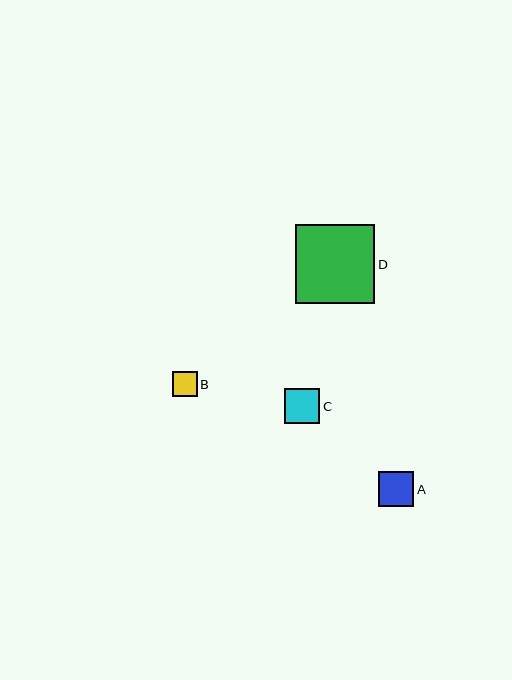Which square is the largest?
Square D is the largest with a size of approximately 80 pixels.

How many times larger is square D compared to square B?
Square D is approximately 3.2 times the size of square B.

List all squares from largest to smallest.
From largest to smallest: D, A, C, B.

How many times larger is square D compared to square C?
Square D is approximately 2.3 times the size of square C.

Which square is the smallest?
Square B is the smallest with a size of approximately 25 pixels.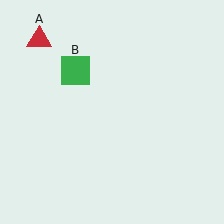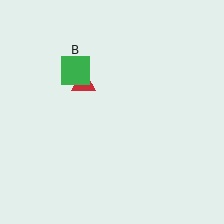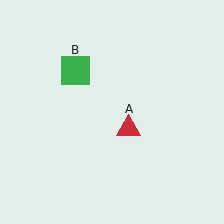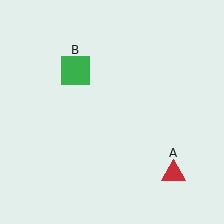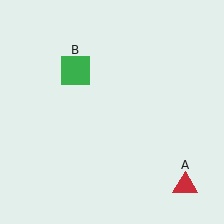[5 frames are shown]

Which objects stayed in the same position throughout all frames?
Green square (object B) remained stationary.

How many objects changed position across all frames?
1 object changed position: red triangle (object A).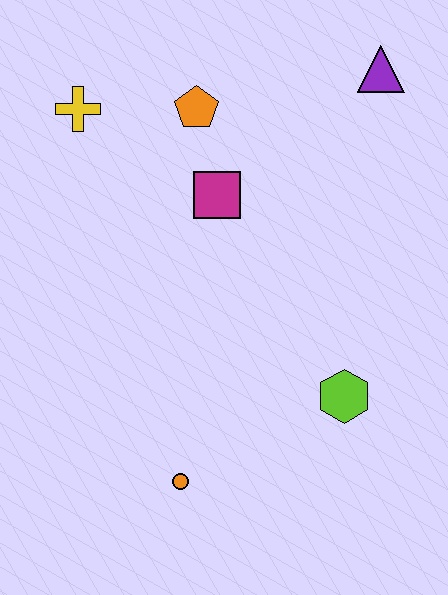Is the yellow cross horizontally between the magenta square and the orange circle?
No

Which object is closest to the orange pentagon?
The magenta square is closest to the orange pentagon.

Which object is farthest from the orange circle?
The purple triangle is farthest from the orange circle.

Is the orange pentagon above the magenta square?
Yes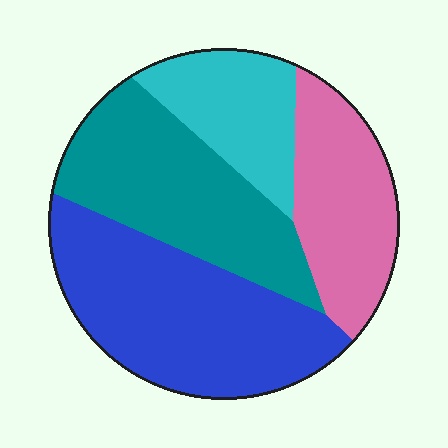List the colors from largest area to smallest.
From largest to smallest: blue, teal, pink, cyan.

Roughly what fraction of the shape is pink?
Pink takes up between a sixth and a third of the shape.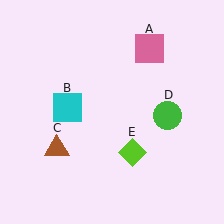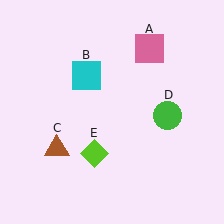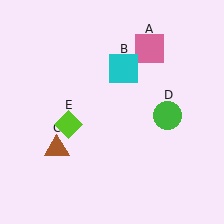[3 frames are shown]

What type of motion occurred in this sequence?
The cyan square (object B), lime diamond (object E) rotated clockwise around the center of the scene.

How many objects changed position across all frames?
2 objects changed position: cyan square (object B), lime diamond (object E).